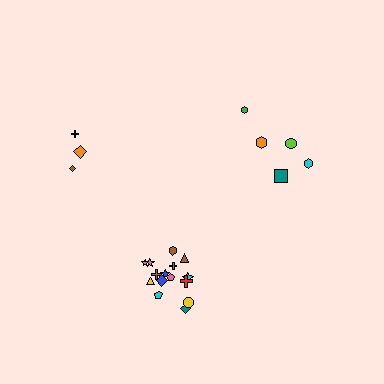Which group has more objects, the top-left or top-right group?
The top-right group.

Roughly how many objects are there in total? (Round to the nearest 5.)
Roughly 25 objects in total.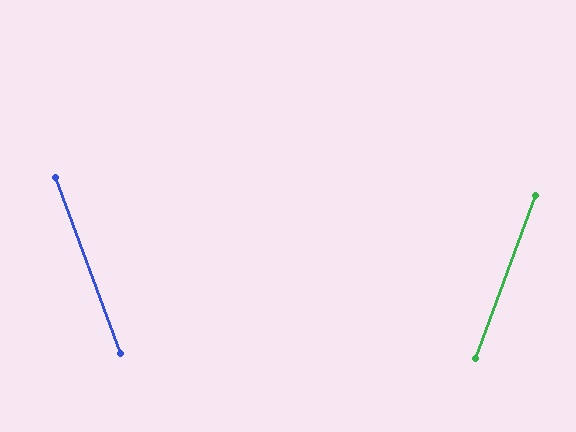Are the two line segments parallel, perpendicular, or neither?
Neither parallel nor perpendicular — they differ by about 40°.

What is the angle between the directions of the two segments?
Approximately 40 degrees.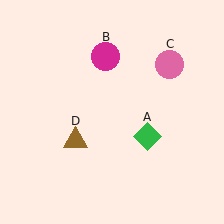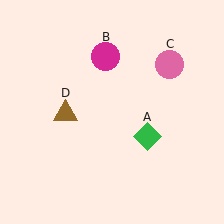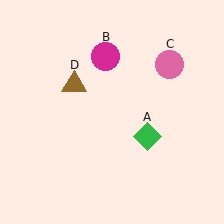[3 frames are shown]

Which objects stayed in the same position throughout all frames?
Green diamond (object A) and magenta circle (object B) and pink circle (object C) remained stationary.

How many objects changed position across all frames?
1 object changed position: brown triangle (object D).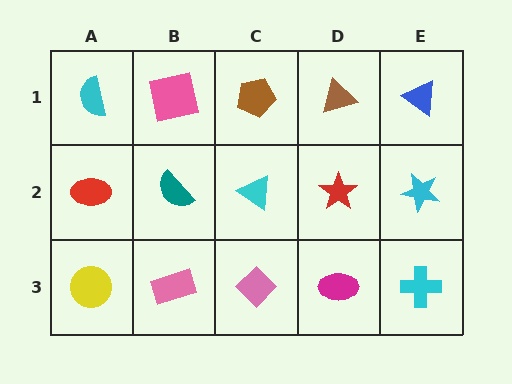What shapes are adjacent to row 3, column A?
A red ellipse (row 2, column A), a pink rectangle (row 3, column B).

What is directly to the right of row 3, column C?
A magenta ellipse.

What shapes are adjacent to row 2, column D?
A brown triangle (row 1, column D), a magenta ellipse (row 3, column D), a cyan triangle (row 2, column C), a cyan star (row 2, column E).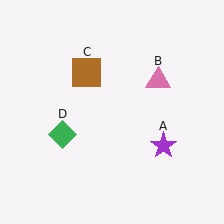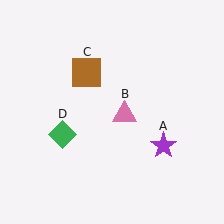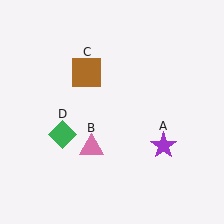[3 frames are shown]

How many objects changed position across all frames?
1 object changed position: pink triangle (object B).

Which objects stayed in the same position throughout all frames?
Purple star (object A) and brown square (object C) and green diamond (object D) remained stationary.